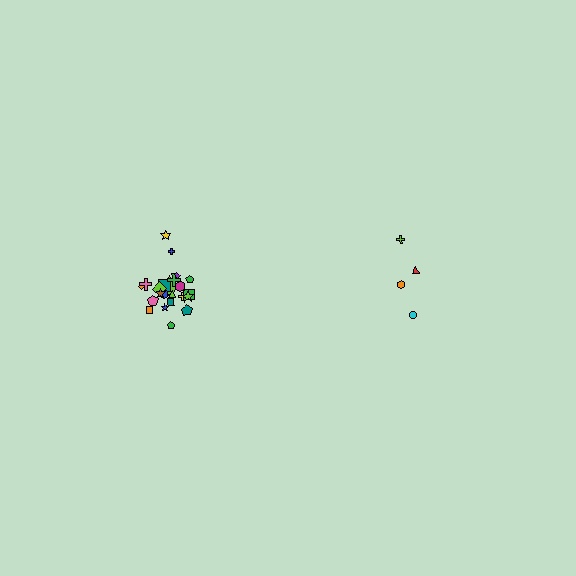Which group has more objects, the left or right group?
The left group.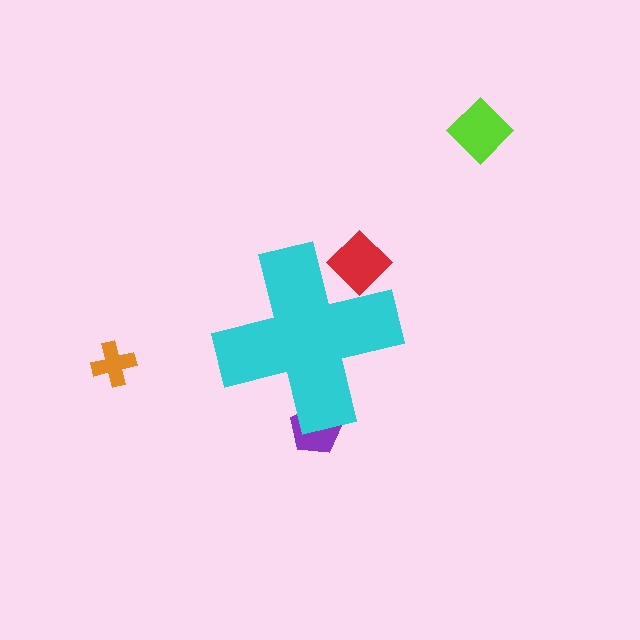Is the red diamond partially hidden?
Yes, the red diamond is partially hidden behind the cyan cross.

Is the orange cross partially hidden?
No, the orange cross is fully visible.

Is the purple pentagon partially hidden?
Yes, the purple pentagon is partially hidden behind the cyan cross.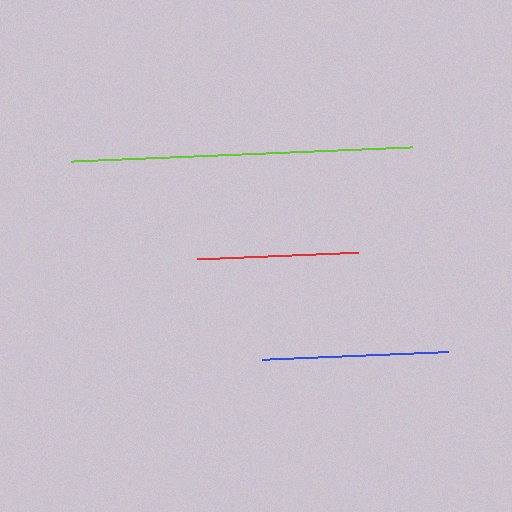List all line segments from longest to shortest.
From longest to shortest: lime, blue, red.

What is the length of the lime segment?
The lime segment is approximately 341 pixels long.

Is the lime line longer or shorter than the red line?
The lime line is longer than the red line.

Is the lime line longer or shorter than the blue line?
The lime line is longer than the blue line.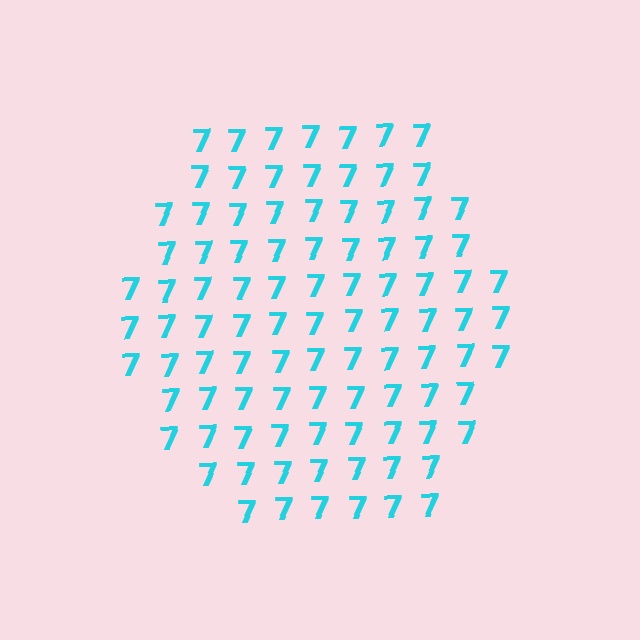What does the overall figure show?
The overall figure shows a hexagon.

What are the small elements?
The small elements are digit 7's.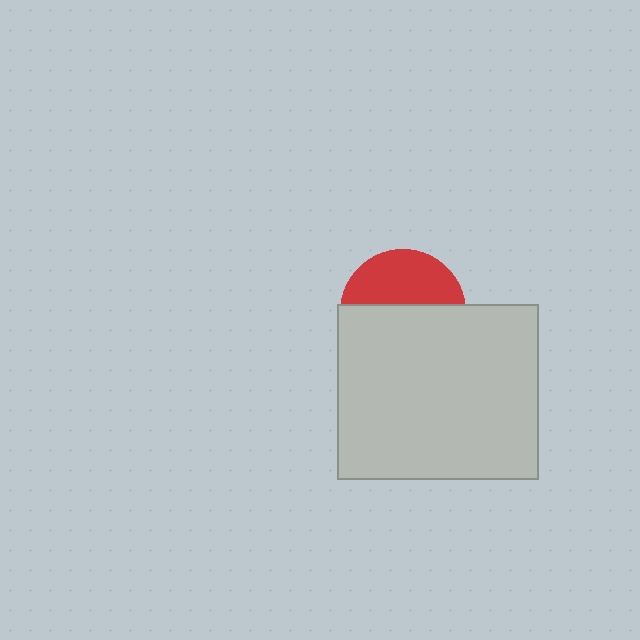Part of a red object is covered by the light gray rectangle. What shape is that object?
It is a circle.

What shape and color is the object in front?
The object in front is a light gray rectangle.